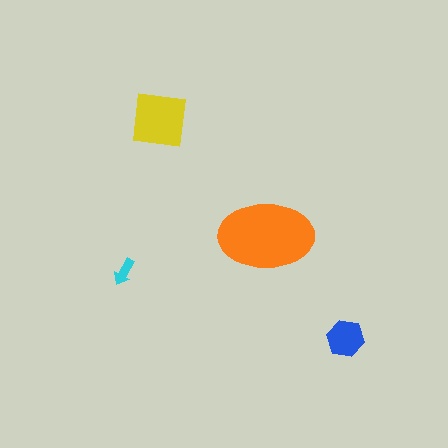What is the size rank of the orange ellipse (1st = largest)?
1st.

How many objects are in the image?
There are 4 objects in the image.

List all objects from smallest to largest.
The cyan arrow, the blue hexagon, the yellow square, the orange ellipse.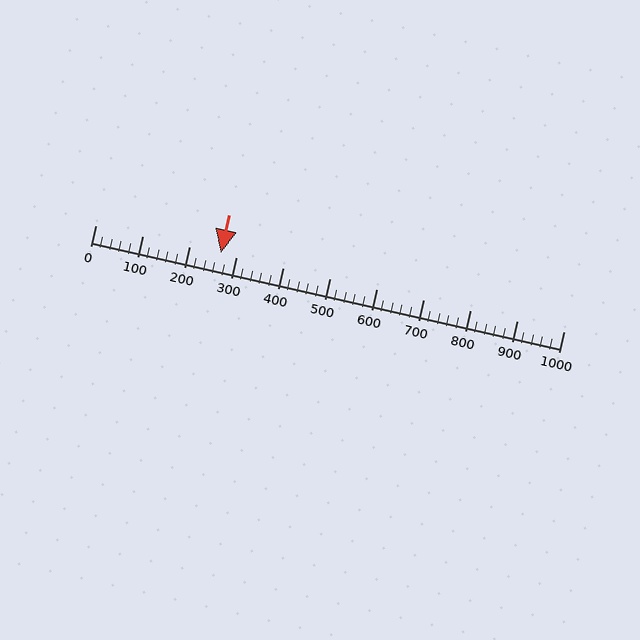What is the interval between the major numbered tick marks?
The major tick marks are spaced 100 units apart.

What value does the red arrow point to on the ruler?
The red arrow points to approximately 268.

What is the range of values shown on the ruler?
The ruler shows values from 0 to 1000.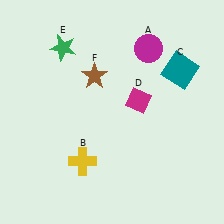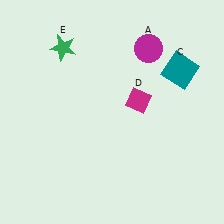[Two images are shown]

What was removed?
The brown star (F), the yellow cross (B) were removed in Image 2.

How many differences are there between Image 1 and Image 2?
There are 2 differences between the two images.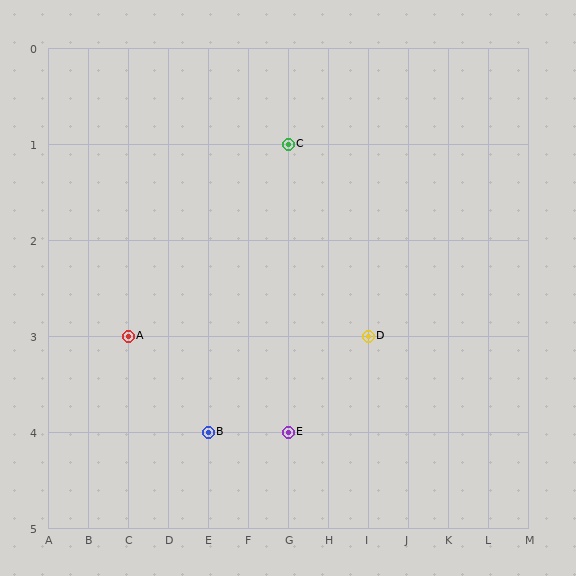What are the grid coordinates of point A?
Point A is at grid coordinates (C, 3).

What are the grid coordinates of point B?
Point B is at grid coordinates (E, 4).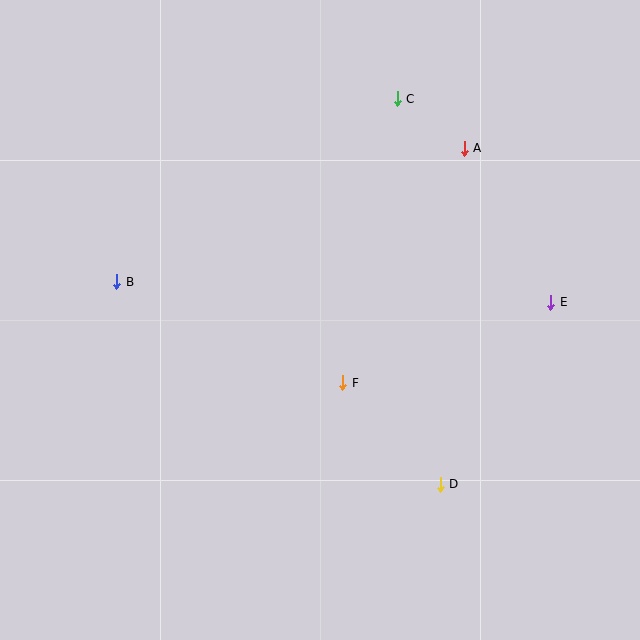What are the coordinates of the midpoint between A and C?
The midpoint between A and C is at (431, 124).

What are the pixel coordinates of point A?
Point A is at (464, 148).